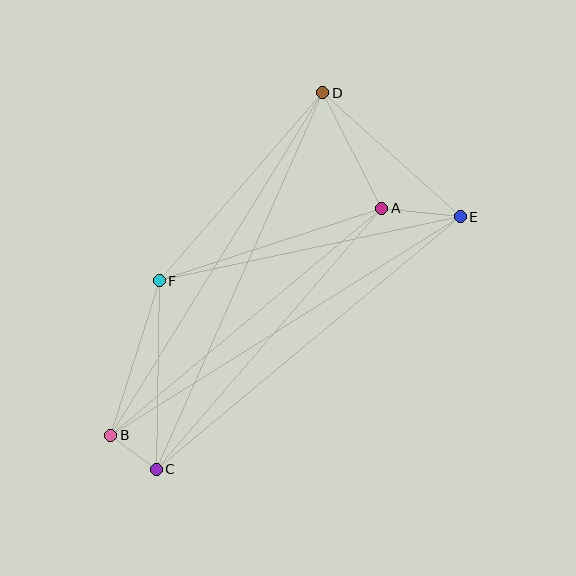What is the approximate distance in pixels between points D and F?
The distance between D and F is approximately 249 pixels.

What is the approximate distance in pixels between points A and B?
The distance between A and B is approximately 353 pixels.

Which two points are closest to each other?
Points B and C are closest to each other.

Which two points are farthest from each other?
Points B and E are farthest from each other.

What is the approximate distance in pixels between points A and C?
The distance between A and C is approximately 345 pixels.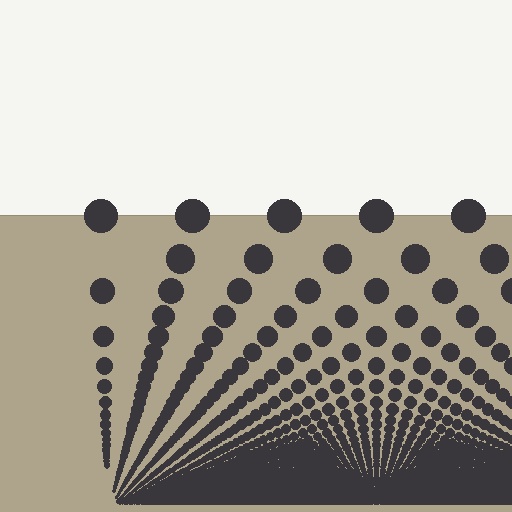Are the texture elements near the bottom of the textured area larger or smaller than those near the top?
Smaller. The gradient is inverted — elements near the bottom are smaller and denser.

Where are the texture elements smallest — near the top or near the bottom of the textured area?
Near the bottom.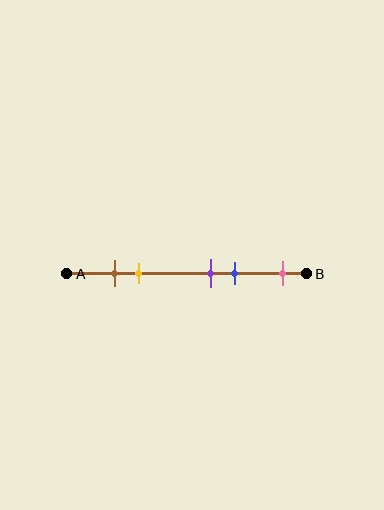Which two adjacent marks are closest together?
The brown and yellow marks are the closest adjacent pair.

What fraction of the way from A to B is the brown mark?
The brown mark is approximately 20% (0.2) of the way from A to B.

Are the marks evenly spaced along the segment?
No, the marks are not evenly spaced.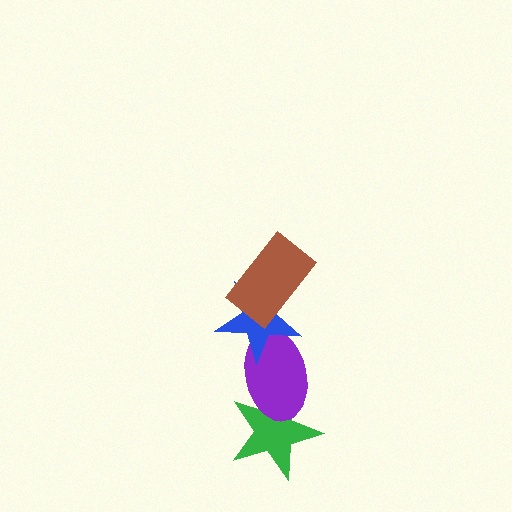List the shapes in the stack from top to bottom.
From top to bottom: the brown rectangle, the blue star, the purple ellipse, the green star.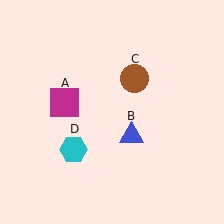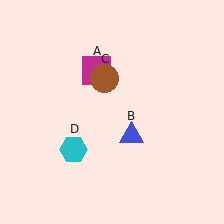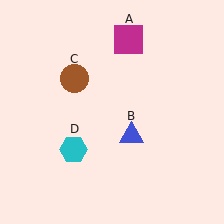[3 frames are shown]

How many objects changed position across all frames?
2 objects changed position: magenta square (object A), brown circle (object C).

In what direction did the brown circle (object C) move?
The brown circle (object C) moved left.